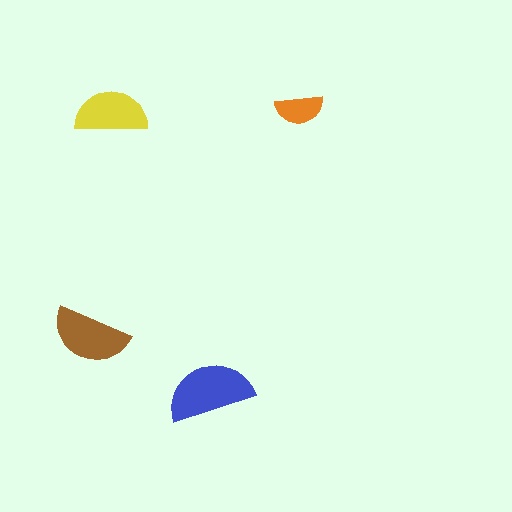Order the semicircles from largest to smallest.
the blue one, the brown one, the yellow one, the orange one.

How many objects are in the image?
There are 4 objects in the image.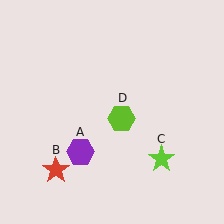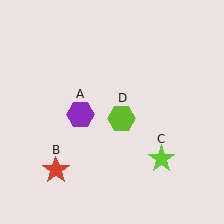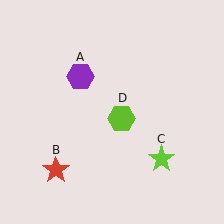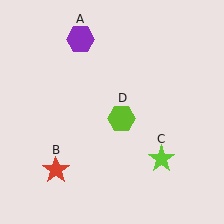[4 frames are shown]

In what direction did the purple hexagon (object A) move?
The purple hexagon (object A) moved up.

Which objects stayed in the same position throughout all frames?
Red star (object B) and lime star (object C) and lime hexagon (object D) remained stationary.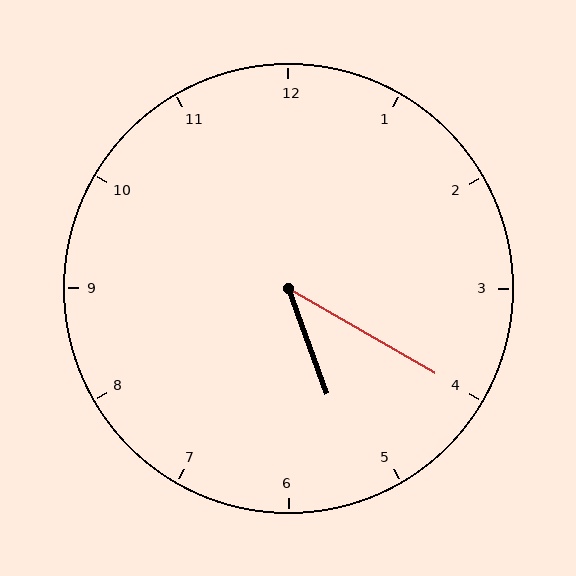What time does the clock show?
5:20.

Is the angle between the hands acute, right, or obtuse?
It is acute.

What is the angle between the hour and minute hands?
Approximately 40 degrees.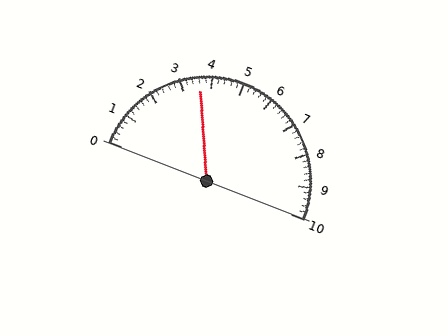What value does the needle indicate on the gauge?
The needle indicates approximately 3.6.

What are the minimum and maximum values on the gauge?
The gauge ranges from 0 to 10.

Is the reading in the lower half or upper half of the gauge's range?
The reading is in the lower half of the range (0 to 10).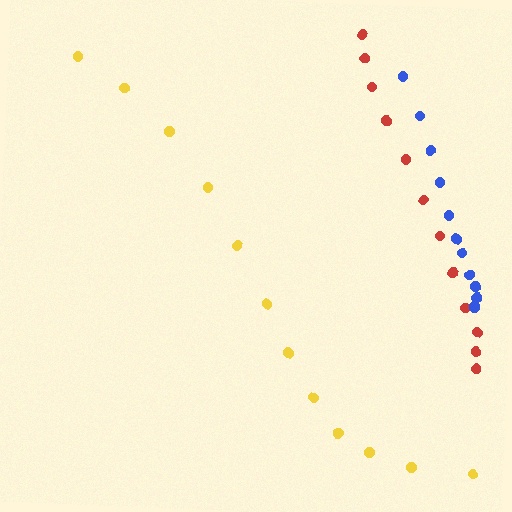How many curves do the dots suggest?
There are 3 distinct paths.